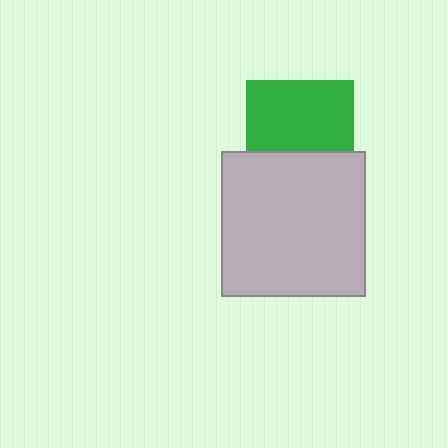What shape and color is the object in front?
The object in front is a light gray square.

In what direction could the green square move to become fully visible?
The green square could move up. That would shift it out from behind the light gray square entirely.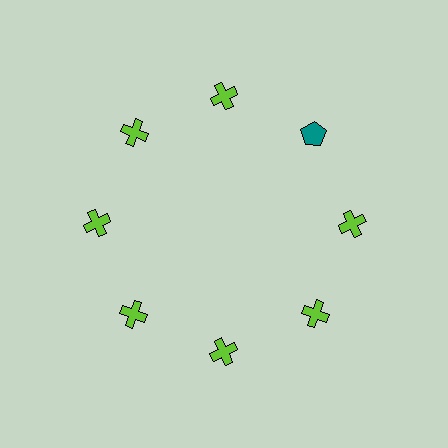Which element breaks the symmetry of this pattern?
The teal pentagon at roughly the 2 o'clock position breaks the symmetry. All other shapes are lime crosses.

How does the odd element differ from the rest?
It differs in both color (teal instead of lime) and shape (pentagon instead of cross).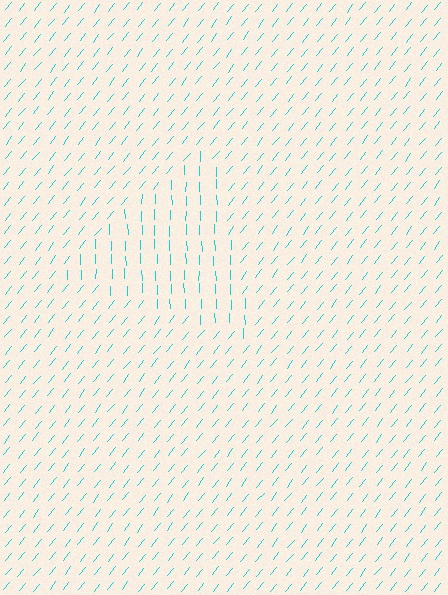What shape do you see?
I see a triangle.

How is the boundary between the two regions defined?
The boundary is defined purely by a change in line orientation (approximately 39 degrees difference). All lines are the same color and thickness.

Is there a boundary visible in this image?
Yes, there is a texture boundary formed by a change in line orientation.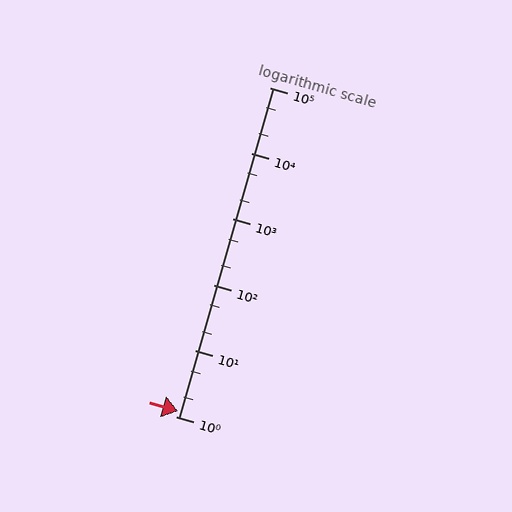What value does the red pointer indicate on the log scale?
The pointer indicates approximately 1.2.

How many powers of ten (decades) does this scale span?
The scale spans 5 decades, from 1 to 100000.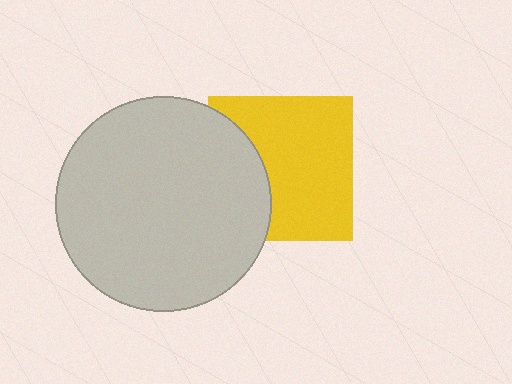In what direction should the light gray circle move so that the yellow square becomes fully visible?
The light gray circle should move left. That is the shortest direction to clear the overlap and leave the yellow square fully visible.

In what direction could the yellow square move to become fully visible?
The yellow square could move right. That would shift it out from behind the light gray circle entirely.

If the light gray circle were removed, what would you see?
You would see the complete yellow square.